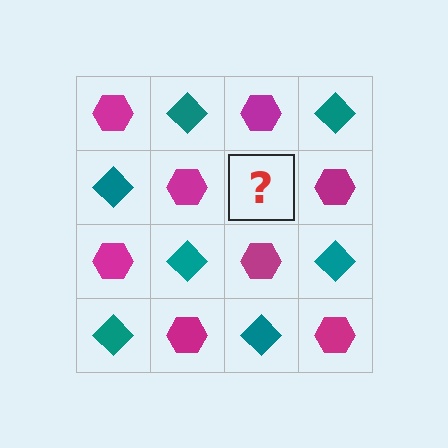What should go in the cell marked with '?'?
The missing cell should contain a teal diamond.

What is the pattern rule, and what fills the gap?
The rule is that it alternates magenta hexagon and teal diamond in a checkerboard pattern. The gap should be filled with a teal diamond.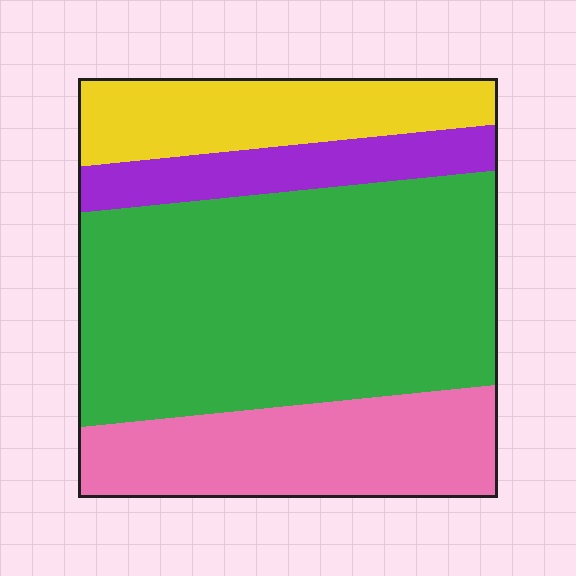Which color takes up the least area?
Purple, at roughly 10%.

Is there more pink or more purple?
Pink.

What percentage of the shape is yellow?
Yellow takes up about one sixth (1/6) of the shape.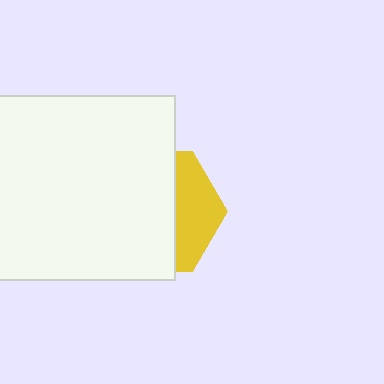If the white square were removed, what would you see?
You would see the complete yellow hexagon.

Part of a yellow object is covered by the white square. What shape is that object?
It is a hexagon.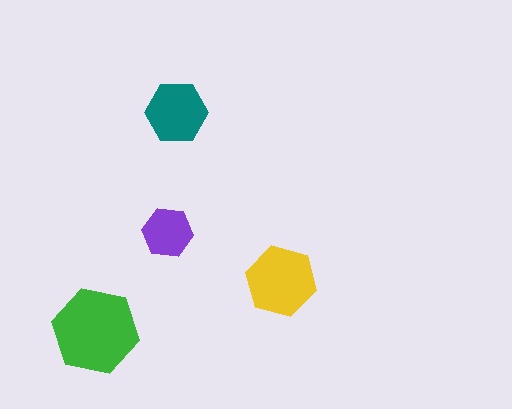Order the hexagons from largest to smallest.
the green one, the yellow one, the teal one, the purple one.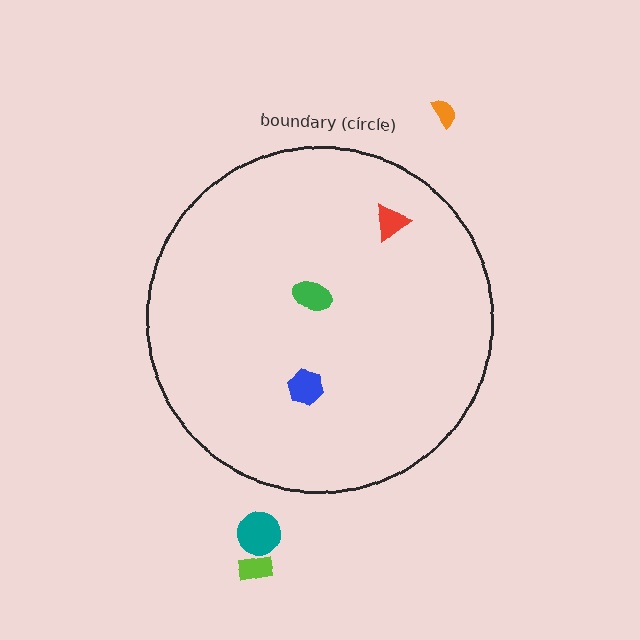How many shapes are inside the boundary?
3 inside, 3 outside.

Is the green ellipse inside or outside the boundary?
Inside.